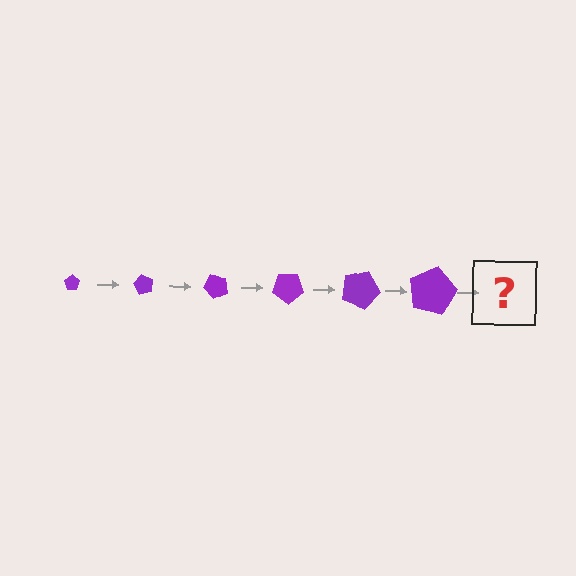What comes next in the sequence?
The next element should be a pentagon, larger than the previous one and rotated 360 degrees from the start.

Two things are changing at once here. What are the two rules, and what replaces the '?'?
The two rules are that the pentagon grows larger each step and it rotates 60 degrees each step. The '?' should be a pentagon, larger than the previous one and rotated 360 degrees from the start.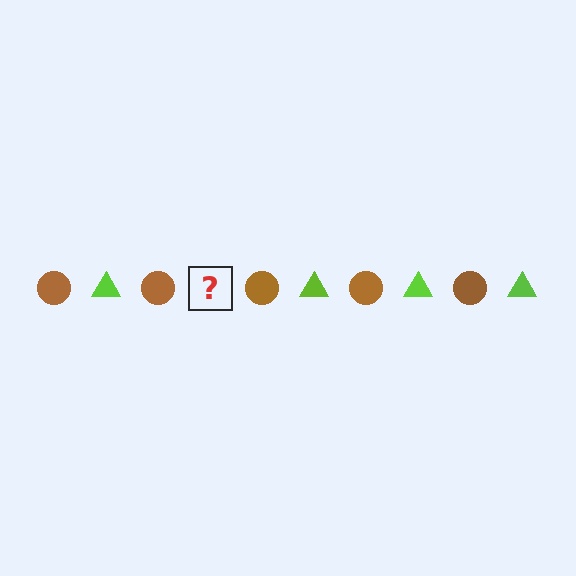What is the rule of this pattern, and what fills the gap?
The rule is that the pattern alternates between brown circle and lime triangle. The gap should be filled with a lime triangle.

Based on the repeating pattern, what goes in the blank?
The blank should be a lime triangle.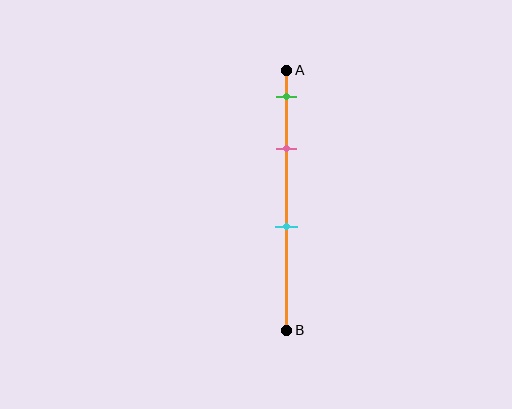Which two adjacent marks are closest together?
The green and pink marks are the closest adjacent pair.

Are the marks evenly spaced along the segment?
No, the marks are not evenly spaced.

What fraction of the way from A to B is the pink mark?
The pink mark is approximately 30% (0.3) of the way from A to B.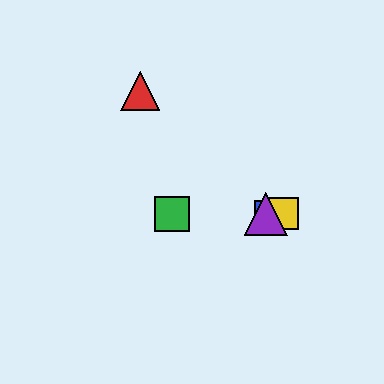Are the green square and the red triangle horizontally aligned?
No, the green square is at y≈214 and the red triangle is at y≈91.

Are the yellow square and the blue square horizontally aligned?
Yes, both are at y≈214.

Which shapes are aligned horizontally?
The blue square, the green square, the yellow square, the purple triangle are aligned horizontally.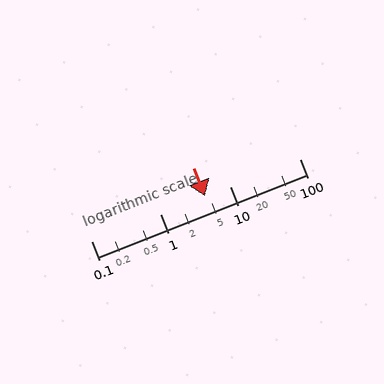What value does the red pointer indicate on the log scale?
The pointer indicates approximately 4.4.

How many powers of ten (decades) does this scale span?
The scale spans 3 decades, from 0.1 to 100.